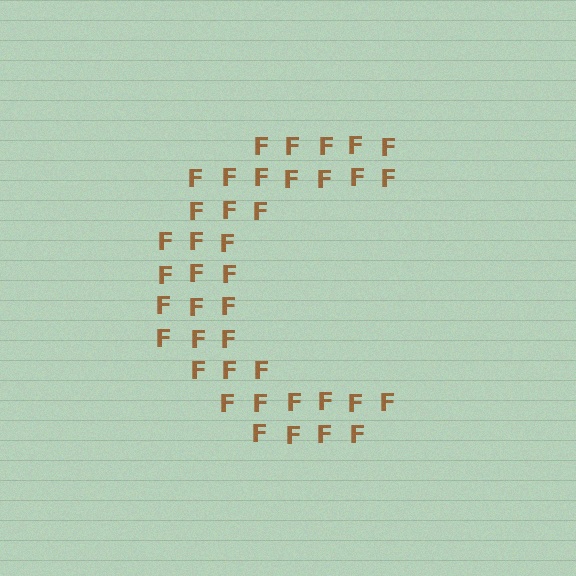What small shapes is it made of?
It is made of small letter F's.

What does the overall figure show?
The overall figure shows the letter C.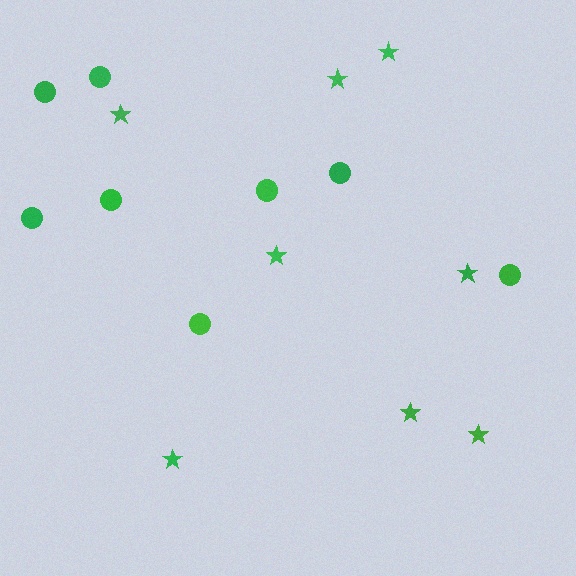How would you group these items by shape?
There are 2 groups: one group of stars (8) and one group of circles (8).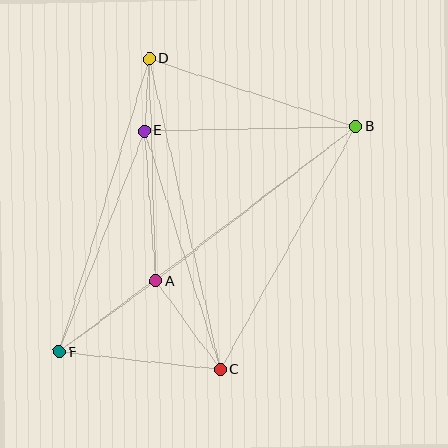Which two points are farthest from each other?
Points B and F are farthest from each other.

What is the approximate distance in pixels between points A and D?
The distance between A and D is approximately 222 pixels.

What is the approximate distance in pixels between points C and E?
The distance between C and E is approximately 250 pixels.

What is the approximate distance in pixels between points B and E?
The distance between B and E is approximately 212 pixels.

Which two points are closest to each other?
Points D and E are closest to each other.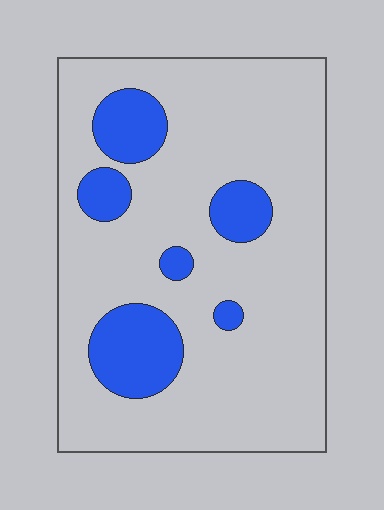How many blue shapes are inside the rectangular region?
6.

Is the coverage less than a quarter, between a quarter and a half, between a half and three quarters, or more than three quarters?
Less than a quarter.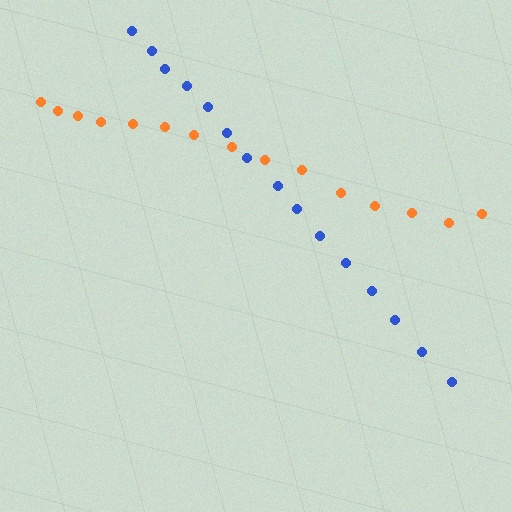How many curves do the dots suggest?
There are 2 distinct paths.